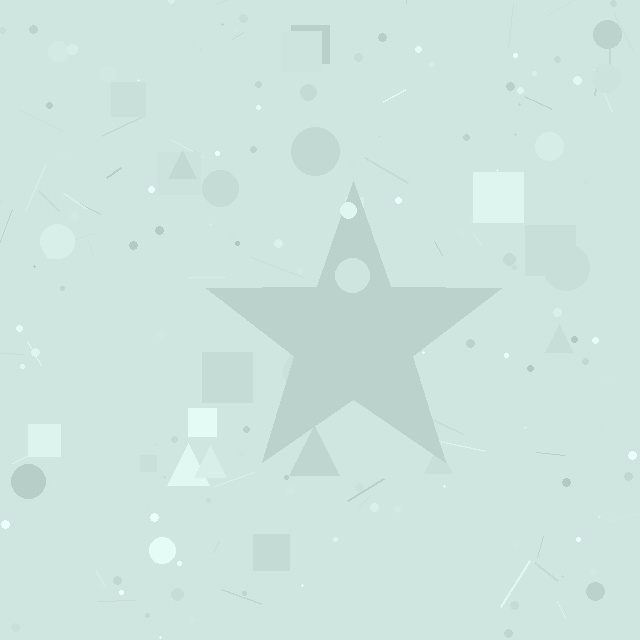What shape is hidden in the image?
A star is hidden in the image.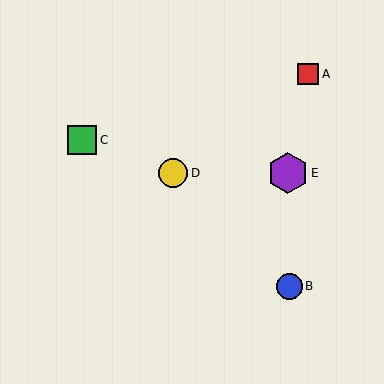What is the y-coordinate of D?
Object D is at y≈173.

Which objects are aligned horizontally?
Objects D, E are aligned horizontally.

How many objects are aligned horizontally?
2 objects (D, E) are aligned horizontally.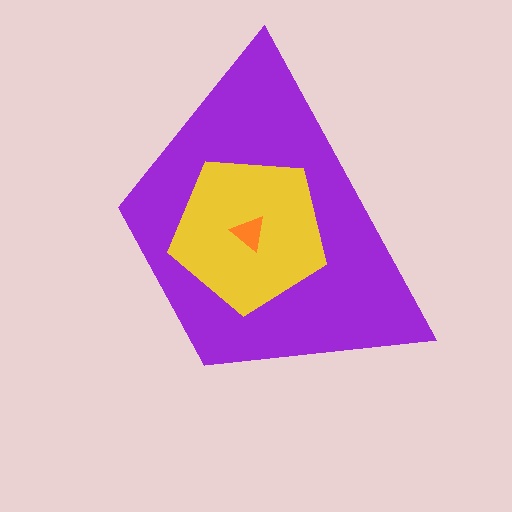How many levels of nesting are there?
3.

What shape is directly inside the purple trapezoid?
The yellow pentagon.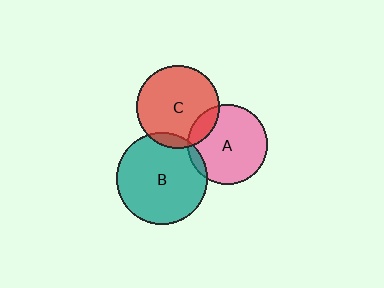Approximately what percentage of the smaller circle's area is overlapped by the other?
Approximately 5%.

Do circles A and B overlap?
Yes.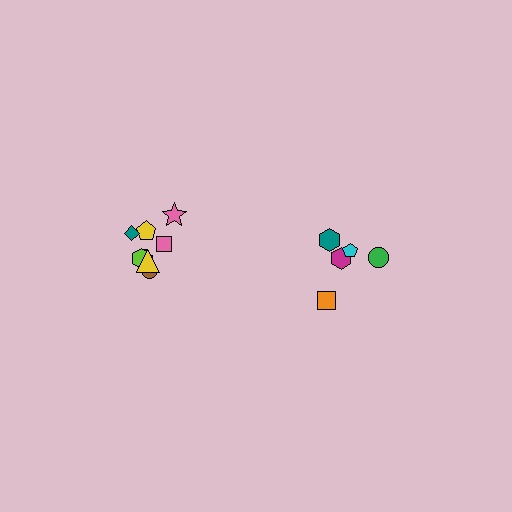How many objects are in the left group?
There are 8 objects.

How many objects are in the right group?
There are 5 objects.